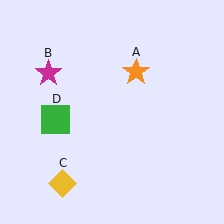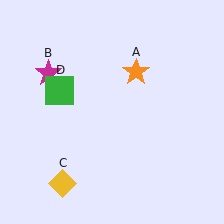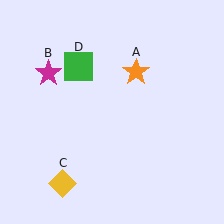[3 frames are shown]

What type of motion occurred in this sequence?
The green square (object D) rotated clockwise around the center of the scene.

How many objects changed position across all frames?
1 object changed position: green square (object D).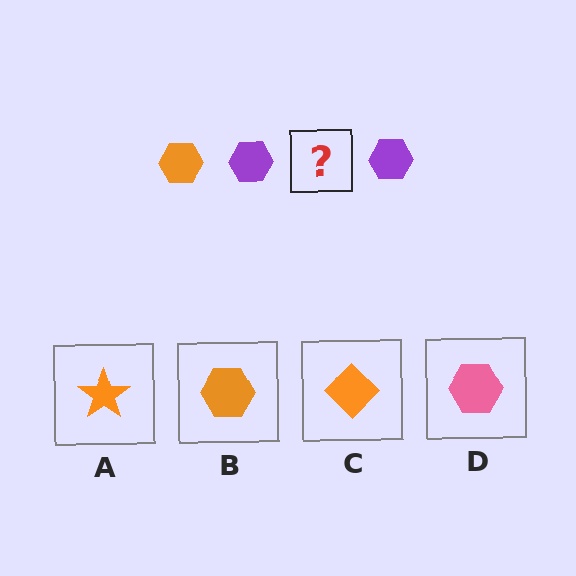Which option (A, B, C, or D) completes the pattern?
B.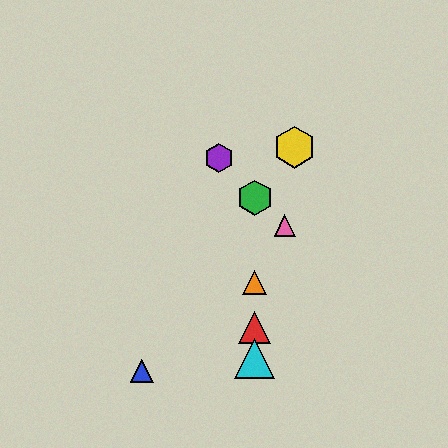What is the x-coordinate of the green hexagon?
The green hexagon is at x≈255.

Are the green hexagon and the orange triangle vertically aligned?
Yes, both are at x≈255.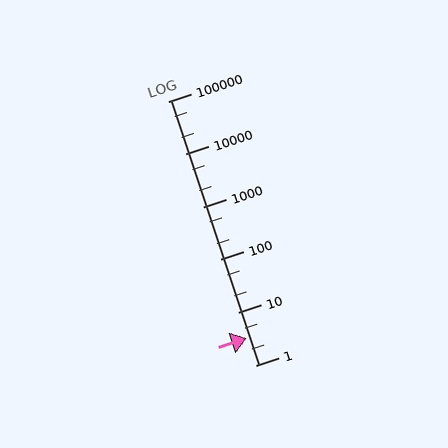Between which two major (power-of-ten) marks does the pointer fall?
The pointer is between 1 and 10.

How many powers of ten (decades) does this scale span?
The scale spans 5 decades, from 1 to 100000.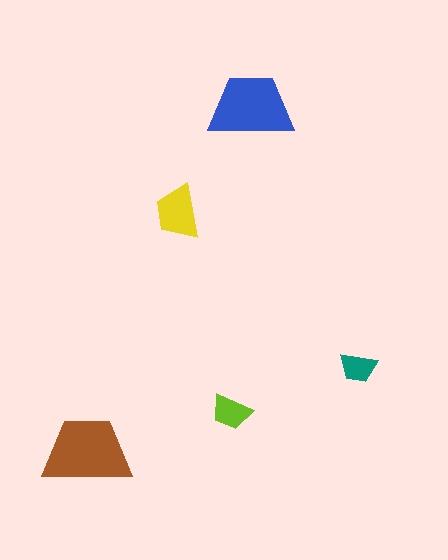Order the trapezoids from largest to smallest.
the brown one, the blue one, the yellow one, the lime one, the teal one.